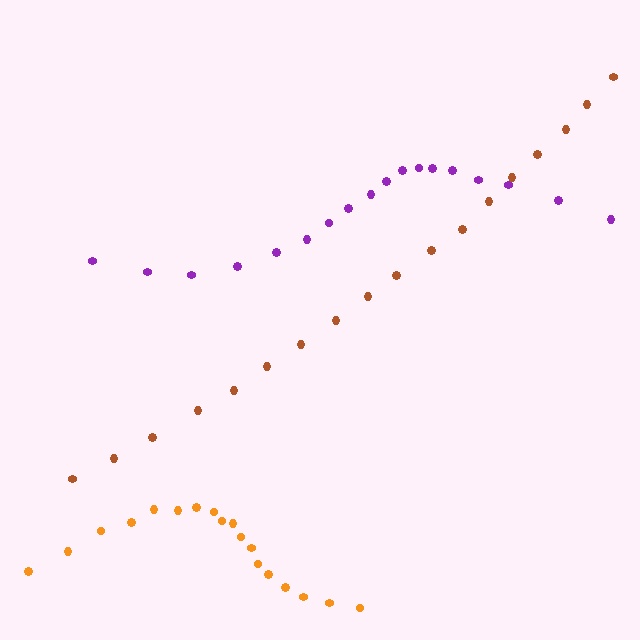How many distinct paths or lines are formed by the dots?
There are 3 distinct paths.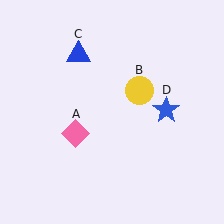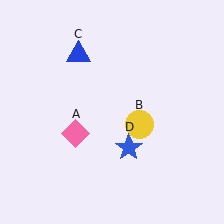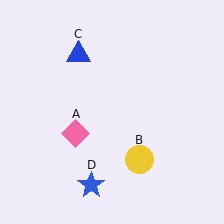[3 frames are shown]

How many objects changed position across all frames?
2 objects changed position: yellow circle (object B), blue star (object D).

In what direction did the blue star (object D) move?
The blue star (object D) moved down and to the left.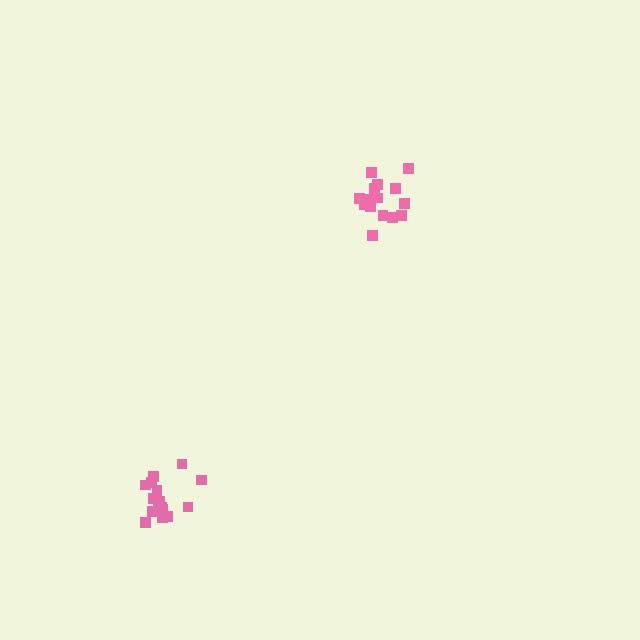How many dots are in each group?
Group 1: 15 dots, Group 2: 16 dots (31 total).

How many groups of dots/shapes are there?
There are 2 groups.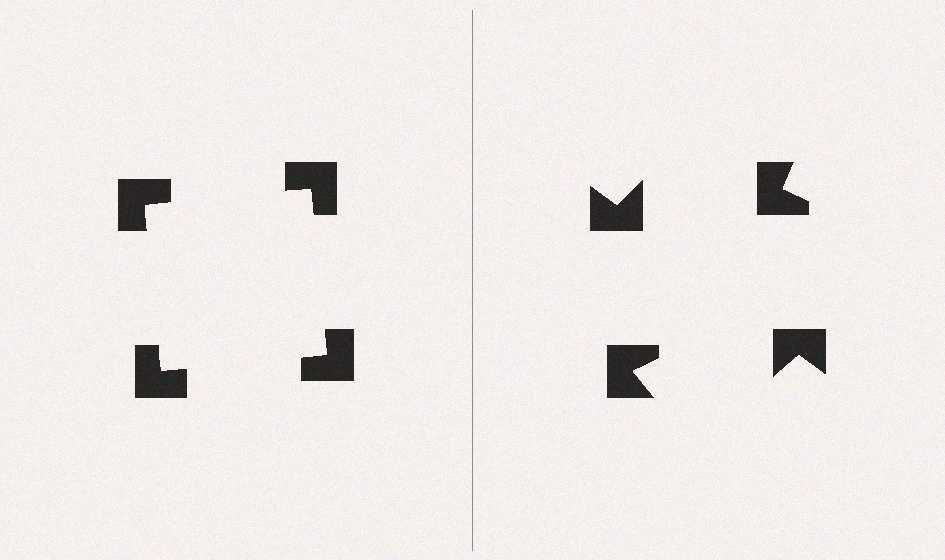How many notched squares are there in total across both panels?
8 — 4 on each side.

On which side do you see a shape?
An illusory square appears on the left side. On the right side the wedge cuts are rotated, so no coherent shape forms.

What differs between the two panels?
The notched squares are positioned identically on both sides; only the wedge orientations differ. On the left they align to a square; on the right they are misaligned.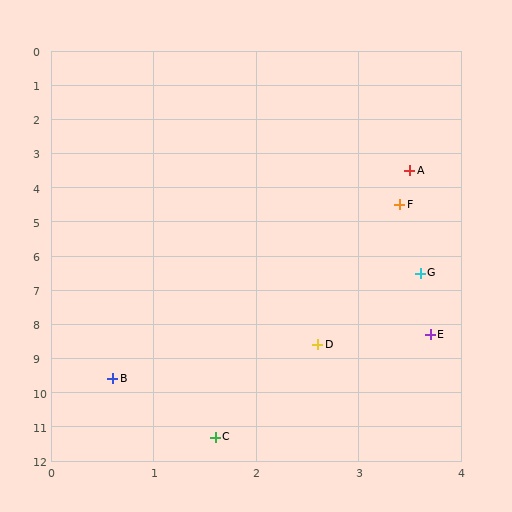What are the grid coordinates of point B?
Point B is at approximately (0.6, 9.6).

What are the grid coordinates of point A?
Point A is at approximately (3.5, 3.5).